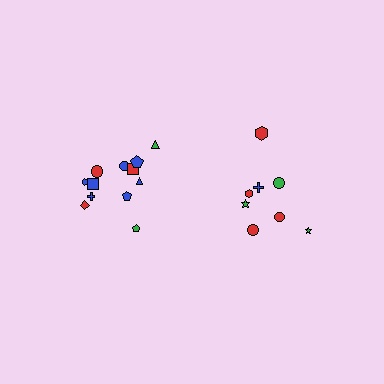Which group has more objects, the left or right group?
The left group.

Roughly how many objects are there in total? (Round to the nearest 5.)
Roughly 20 objects in total.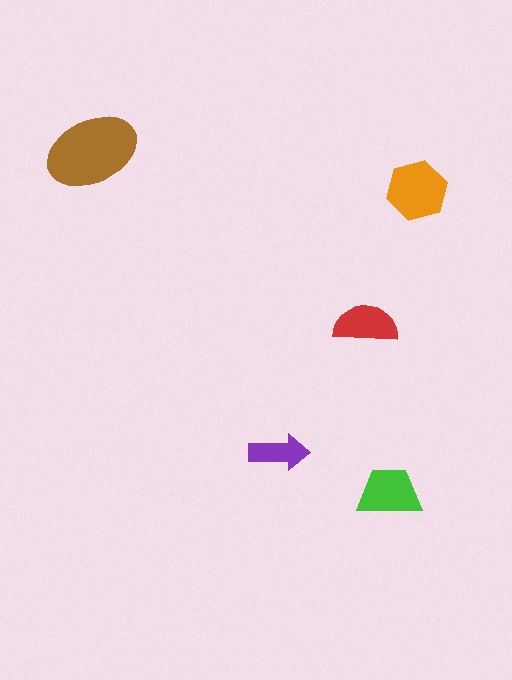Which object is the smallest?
The purple arrow.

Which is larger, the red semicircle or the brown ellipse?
The brown ellipse.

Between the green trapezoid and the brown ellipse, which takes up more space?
The brown ellipse.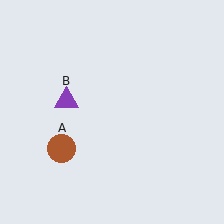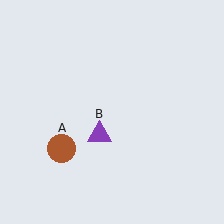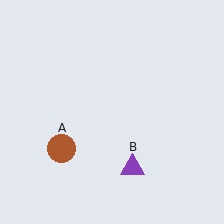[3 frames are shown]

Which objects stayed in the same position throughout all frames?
Brown circle (object A) remained stationary.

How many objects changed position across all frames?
1 object changed position: purple triangle (object B).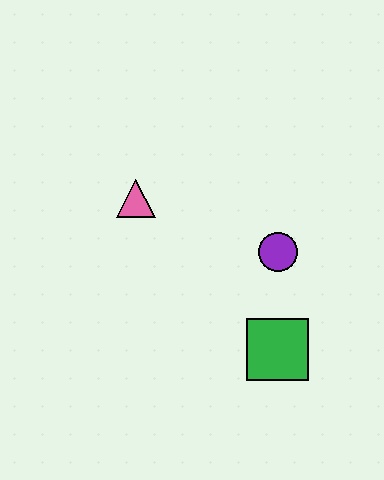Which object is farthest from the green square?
The pink triangle is farthest from the green square.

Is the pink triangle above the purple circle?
Yes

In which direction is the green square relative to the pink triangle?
The green square is below the pink triangle.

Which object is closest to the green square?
The purple circle is closest to the green square.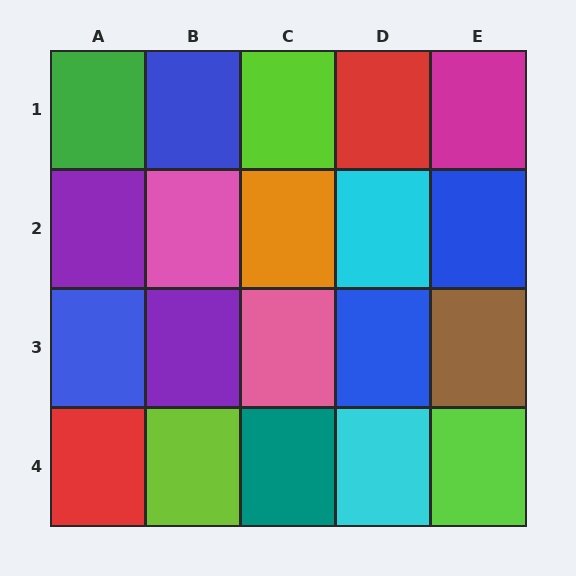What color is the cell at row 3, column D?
Blue.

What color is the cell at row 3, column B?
Purple.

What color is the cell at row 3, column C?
Pink.